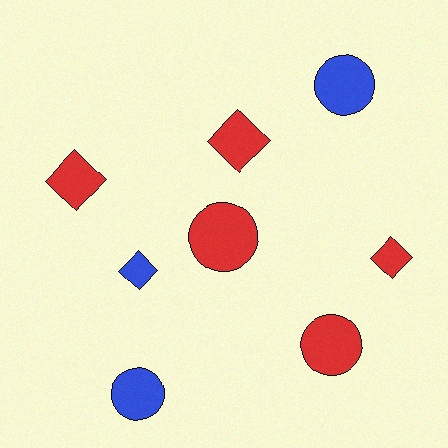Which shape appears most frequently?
Diamond, with 4 objects.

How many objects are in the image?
There are 8 objects.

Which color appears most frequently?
Red, with 5 objects.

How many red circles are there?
There are 2 red circles.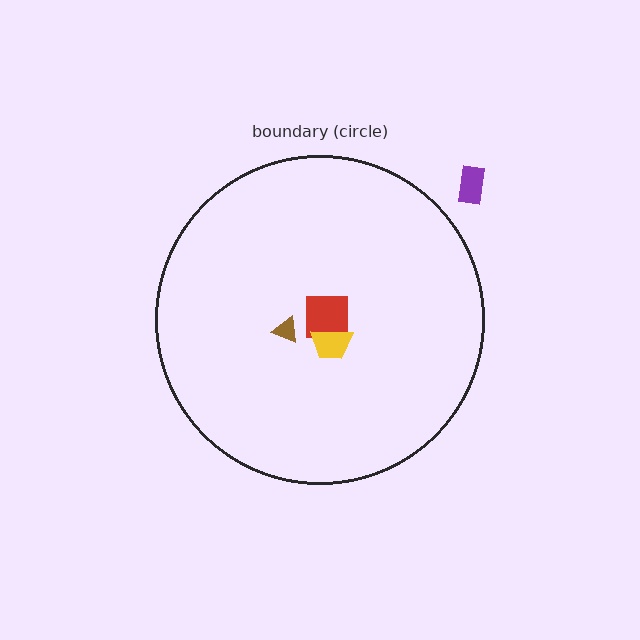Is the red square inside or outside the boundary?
Inside.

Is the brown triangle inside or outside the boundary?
Inside.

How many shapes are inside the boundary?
3 inside, 1 outside.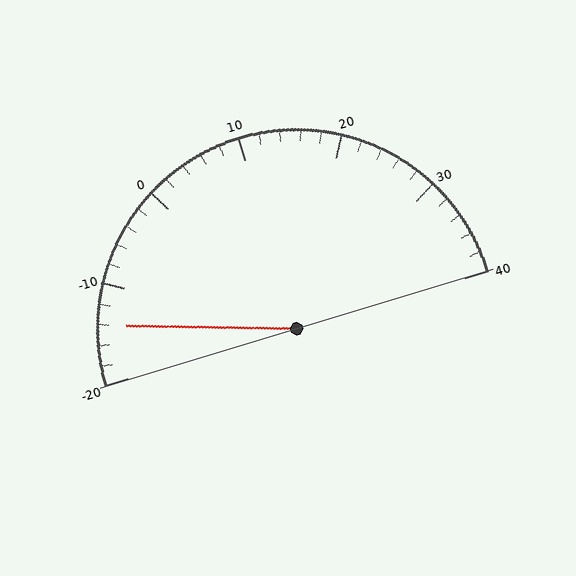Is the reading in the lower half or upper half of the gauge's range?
The reading is in the lower half of the range (-20 to 40).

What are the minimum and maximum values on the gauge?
The gauge ranges from -20 to 40.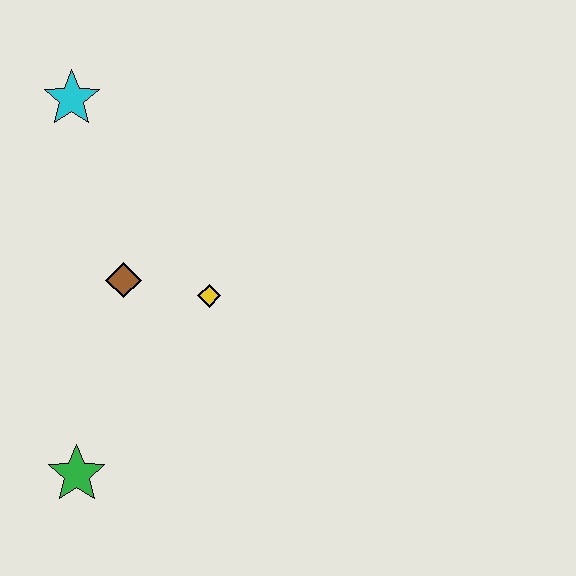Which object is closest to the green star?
The brown diamond is closest to the green star.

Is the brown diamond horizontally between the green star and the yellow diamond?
Yes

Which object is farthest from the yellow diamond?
The cyan star is farthest from the yellow diamond.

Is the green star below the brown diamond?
Yes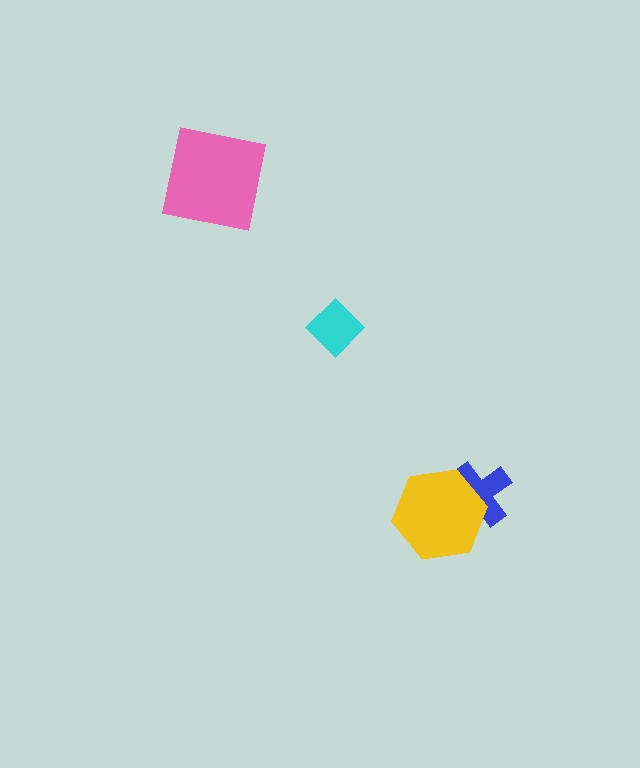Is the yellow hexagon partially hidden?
No, no other shape covers it.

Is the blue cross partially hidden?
Yes, it is partially covered by another shape.